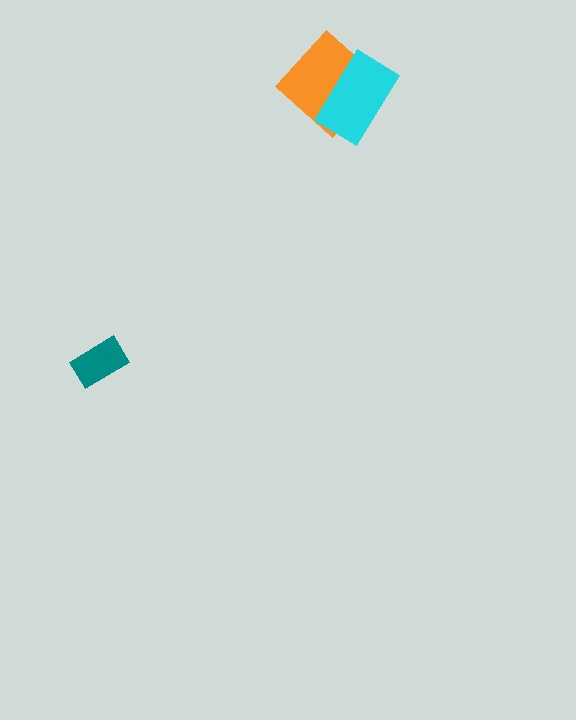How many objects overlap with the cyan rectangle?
1 object overlaps with the cyan rectangle.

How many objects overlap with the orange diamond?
1 object overlaps with the orange diamond.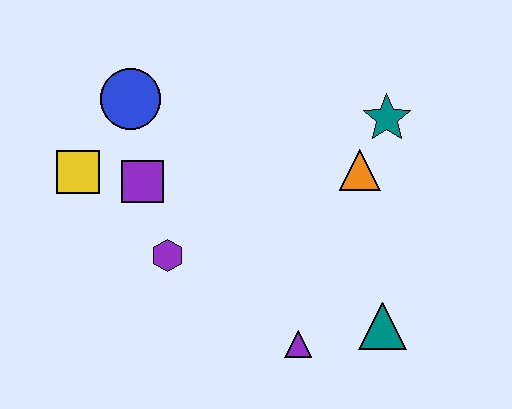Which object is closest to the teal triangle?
The purple triangle is closest to the teal triangle.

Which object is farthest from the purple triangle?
The blue circle is farthest from the purple triangle.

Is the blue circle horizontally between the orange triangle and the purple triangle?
No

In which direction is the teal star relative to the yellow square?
The teal star is to the right of the yellow square.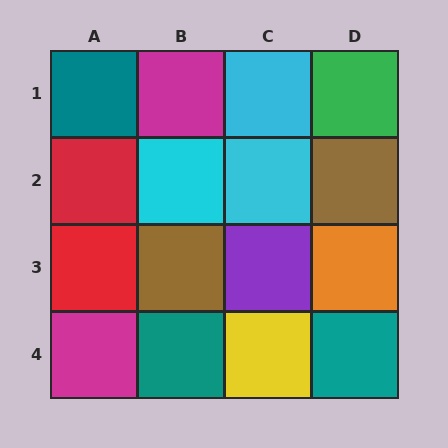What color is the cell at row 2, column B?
Cyan.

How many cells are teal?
3 cells are teal.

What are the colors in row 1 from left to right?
Teal, magenta, cyan, green.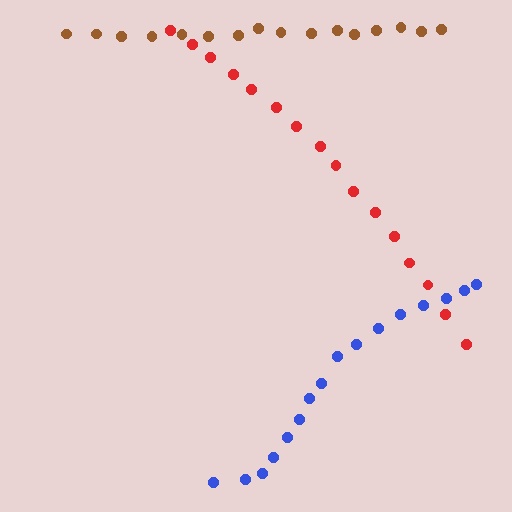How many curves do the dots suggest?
There are 3 distinct paths.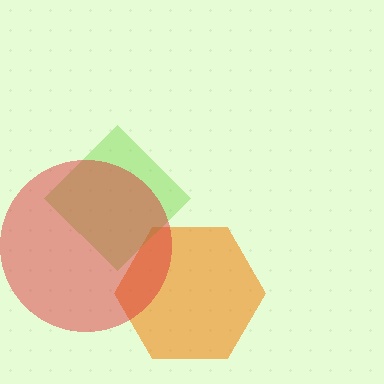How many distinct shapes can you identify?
There are 3 distinct shapes: an orange hexagon, a lime diamond, a red circle.